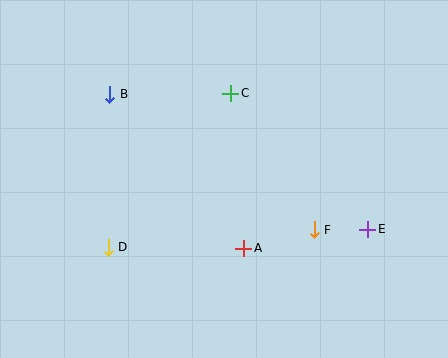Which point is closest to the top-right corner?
Point C is closest to the top-right corner.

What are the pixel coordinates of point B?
Point B is at (110, 94).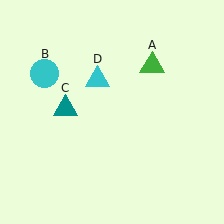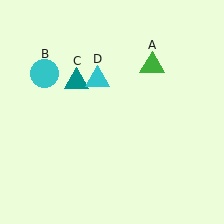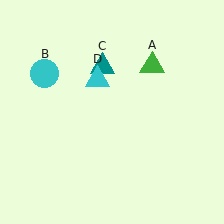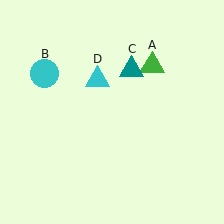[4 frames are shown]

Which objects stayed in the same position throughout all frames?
Green triangle (object A) and cyan circle (object B) and cyan triangle (object D) remained stationary.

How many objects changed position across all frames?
1 object changed position: teal triangle (object C).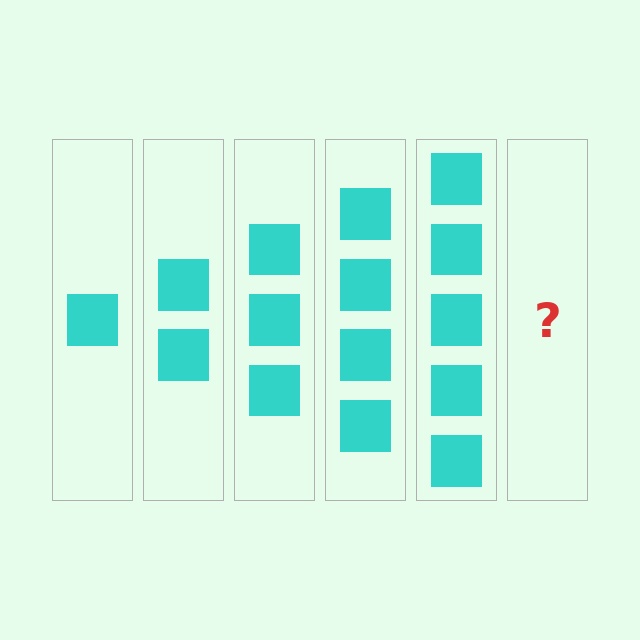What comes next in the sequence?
The next element should be 6 squares.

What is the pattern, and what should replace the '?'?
The pattern is that each step adds one more square. The '?' should be 6 squares.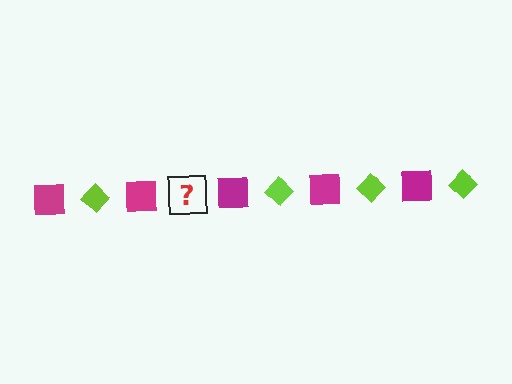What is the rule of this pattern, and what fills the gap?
The rule is that the pattern alternates between magenta square and lime diamond. The gap should be filled with a lime diamond.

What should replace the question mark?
The question mark should be replaced with a lime diamond.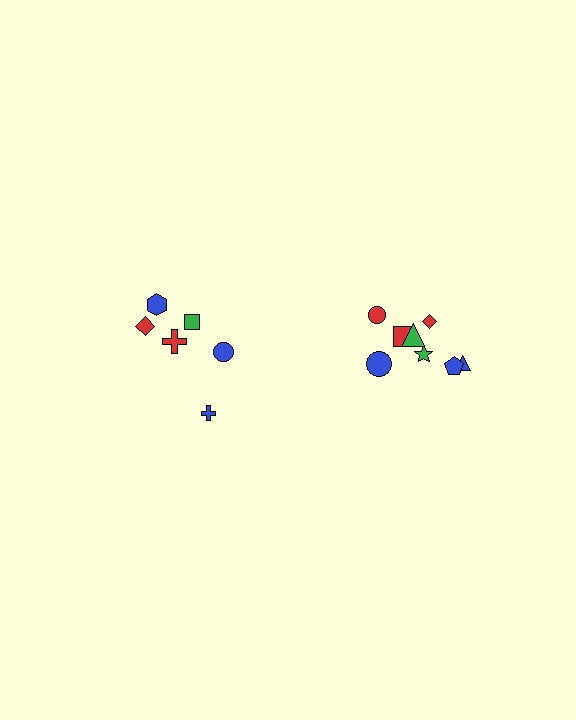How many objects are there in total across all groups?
There are 14 objects.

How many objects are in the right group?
There are 8 objects.